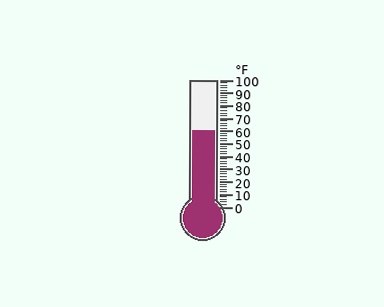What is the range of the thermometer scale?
The thermometer scale ranges from 0°F to 100°F.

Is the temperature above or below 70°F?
The temperature is below 70°F.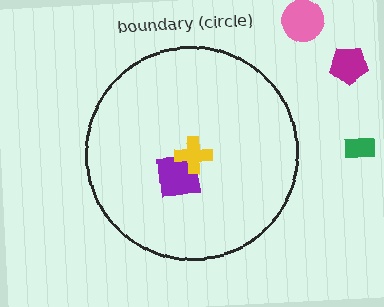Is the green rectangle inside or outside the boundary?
Outside.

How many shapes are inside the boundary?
2 inside, 3 outside.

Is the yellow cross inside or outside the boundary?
Inside.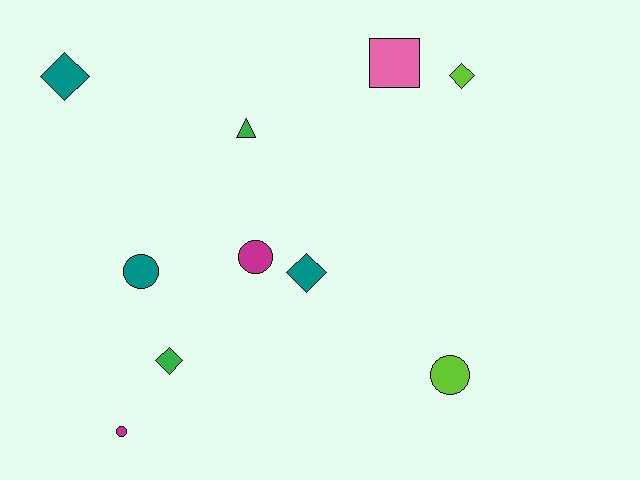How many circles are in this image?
There are 4 circles.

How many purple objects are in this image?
There are no purple objects.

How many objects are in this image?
There are 10 objects.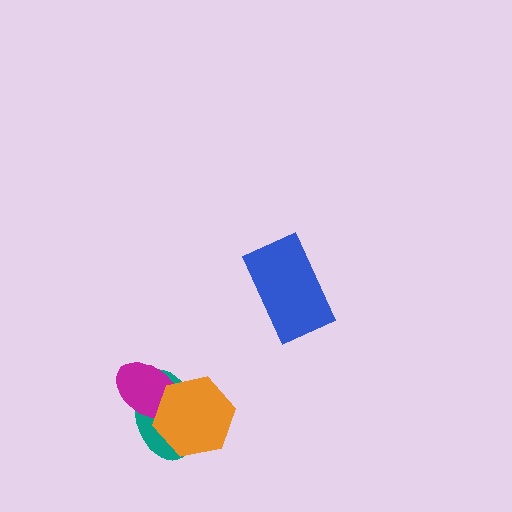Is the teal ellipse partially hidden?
Yes, it is partially covered by another shape.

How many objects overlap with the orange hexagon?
2 objects overlap with the orange hexagon.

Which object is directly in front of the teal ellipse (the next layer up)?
The magenta ellipse is directly in front of the teal ellipse.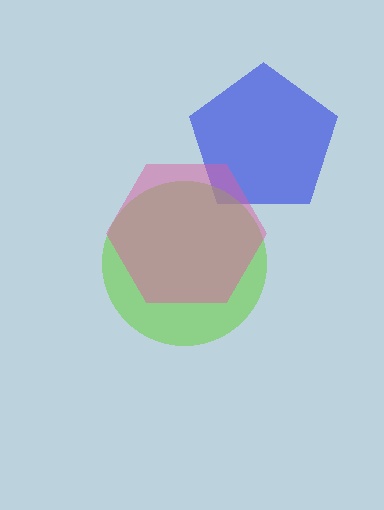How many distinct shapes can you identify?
There are 3 distinct shapes: a blue pentagon, a lime circle, a pink hexagon.